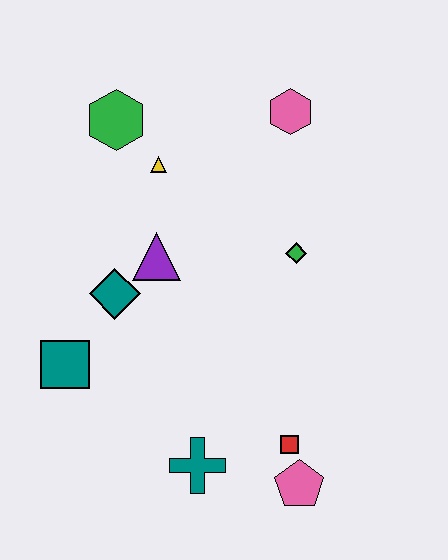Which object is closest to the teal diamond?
The purple triangle is closest to the teal diamond.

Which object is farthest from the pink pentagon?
The green hexagon is farthest from the pink pentagon.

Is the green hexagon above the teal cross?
Yes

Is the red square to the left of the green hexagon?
No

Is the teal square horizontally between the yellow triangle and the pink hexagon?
No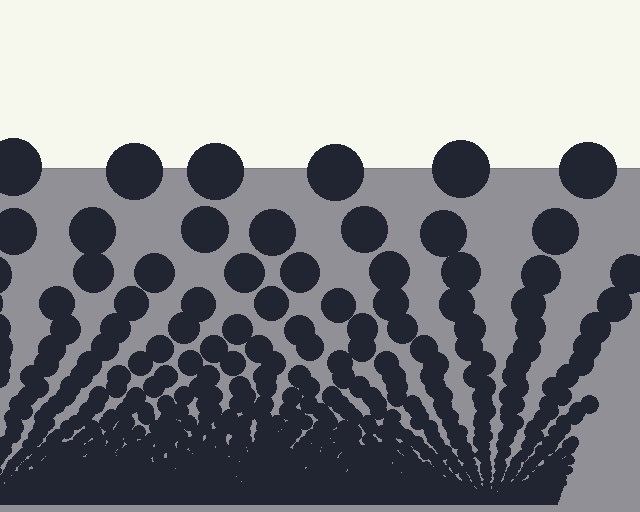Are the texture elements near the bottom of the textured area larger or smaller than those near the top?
Smaller. The gradient is inverted — elements near the bottom are smaller and denser.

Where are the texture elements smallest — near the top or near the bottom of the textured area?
Near the bottom.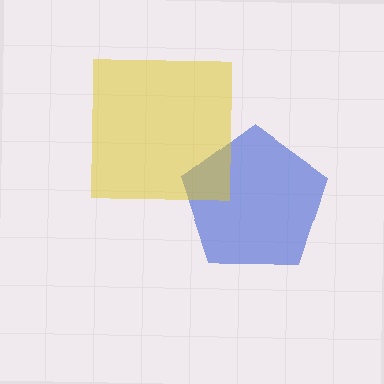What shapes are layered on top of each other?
The layered shapes are: a blue pentagon, a yellow square.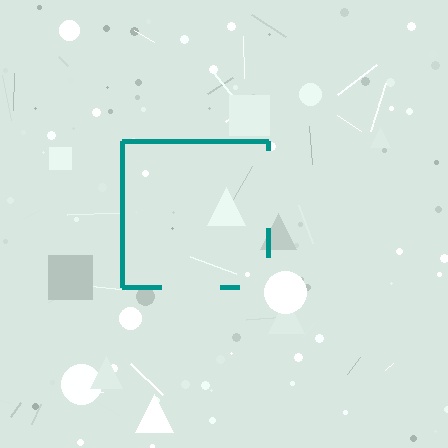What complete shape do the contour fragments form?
The contour fragments form a square.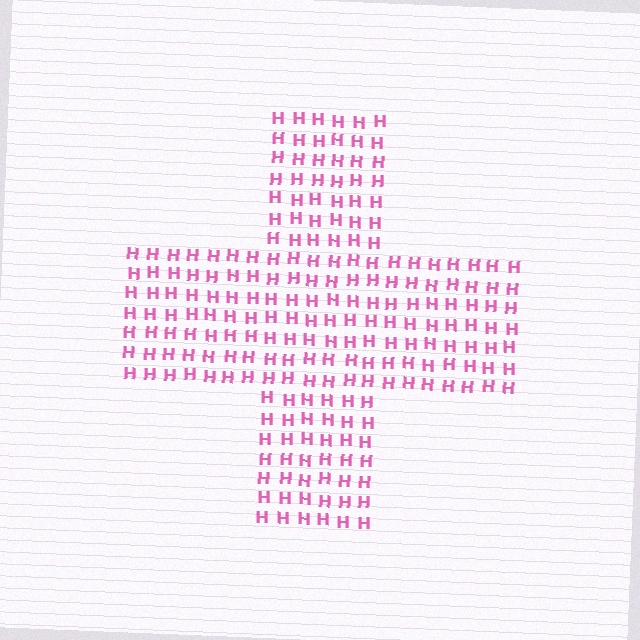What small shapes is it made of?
It is made of small letter H's.